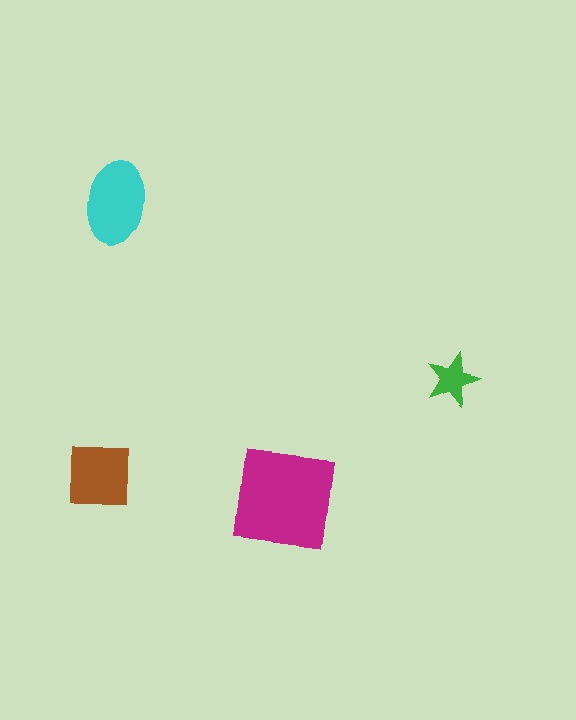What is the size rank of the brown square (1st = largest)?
3rd.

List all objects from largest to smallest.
The magenta square, the cyan ellipse, the brown square, the green star.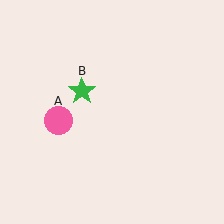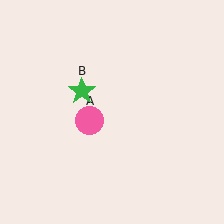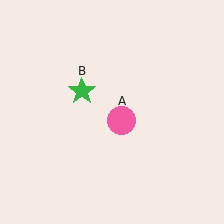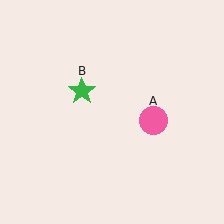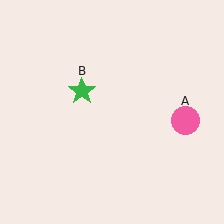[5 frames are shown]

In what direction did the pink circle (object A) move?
The pink circle (object A) moved right.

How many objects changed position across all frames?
1 object changed position: pink circle (object A).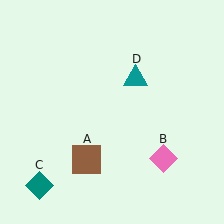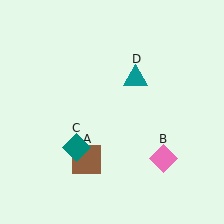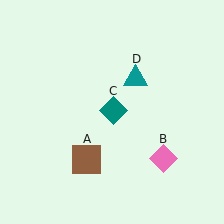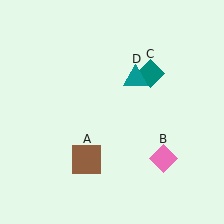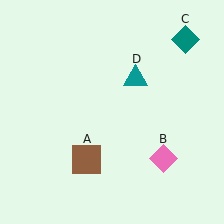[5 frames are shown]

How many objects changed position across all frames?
1 object changed position: teal diamond (object C).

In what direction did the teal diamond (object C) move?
The teal diamond (object C) moved up and to the right.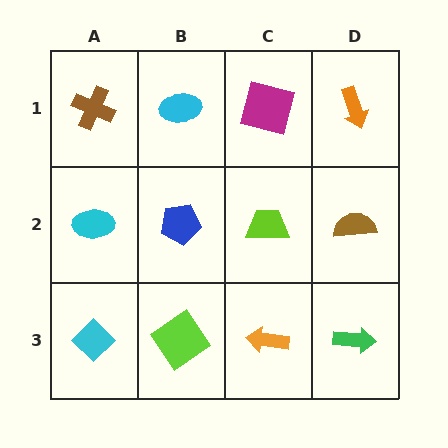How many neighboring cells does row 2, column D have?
3.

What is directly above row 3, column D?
A brown semicircle.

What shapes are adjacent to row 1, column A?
A cyan ellipse (row 2, column A), a cyan ellipse (row 1, column B).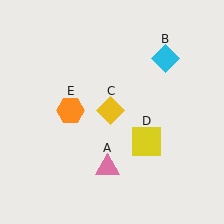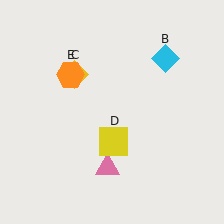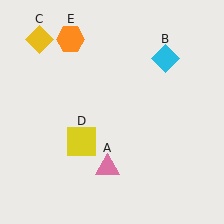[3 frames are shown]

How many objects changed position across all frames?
3 objects changed position: yellow diamond (object C), yellow square (object D), orange hexagon (object E).